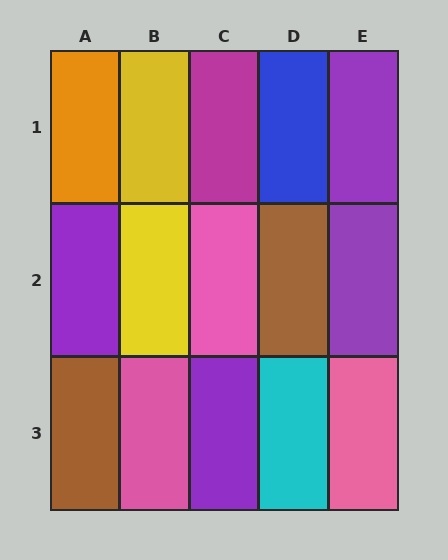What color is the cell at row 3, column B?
Pink.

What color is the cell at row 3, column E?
Pink.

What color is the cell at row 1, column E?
Purple.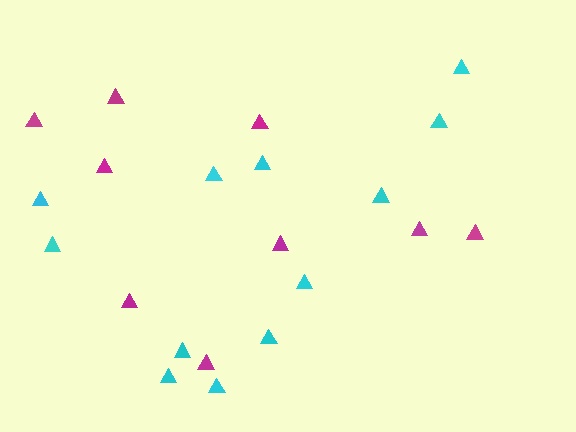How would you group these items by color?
There are 2 groups: one group of magenta triangles (9) and one group of cyan triangles (12).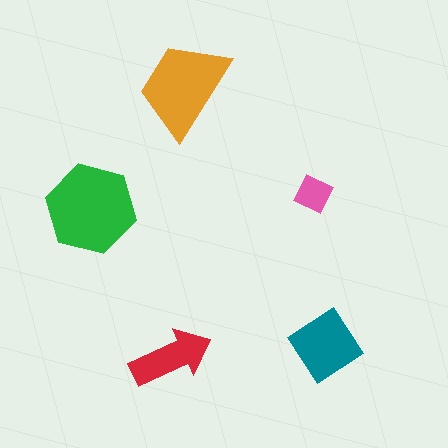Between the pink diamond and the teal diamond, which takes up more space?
The teal diamond.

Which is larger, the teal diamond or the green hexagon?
The green hexagon.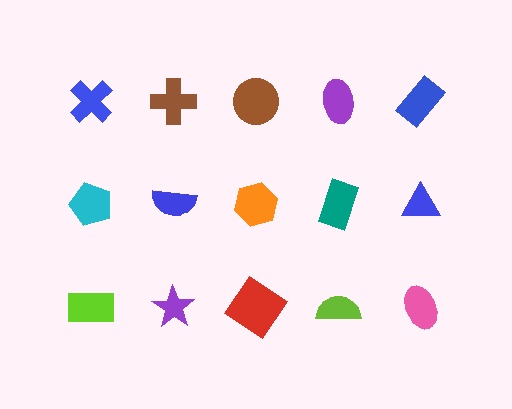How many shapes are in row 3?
5 shapes.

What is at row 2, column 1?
A cyan pentagon.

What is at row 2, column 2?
A blue semicircle.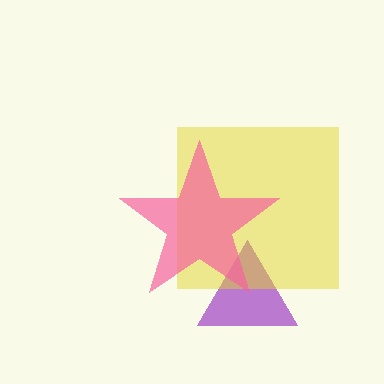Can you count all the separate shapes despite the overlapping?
Yes, there are 3 separate shapes.